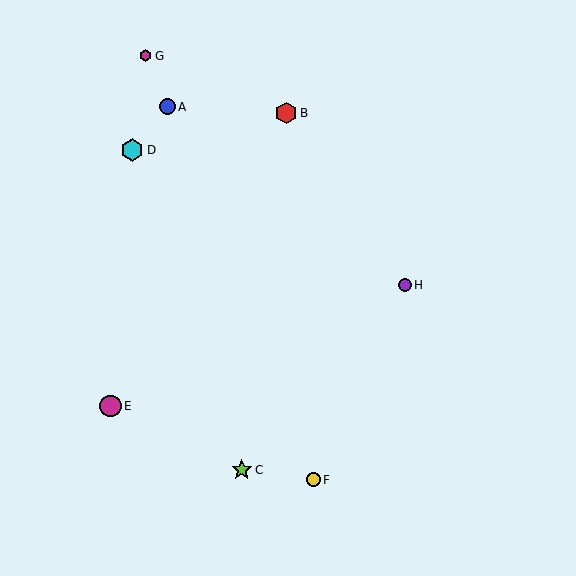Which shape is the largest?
The cyan hexagon (labeled D) is the largest.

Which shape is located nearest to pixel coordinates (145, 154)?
The cyan hexagon (labeled D) at (132, 150) is nearest to that location.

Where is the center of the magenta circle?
The center of the magenta circle is at (110, 406).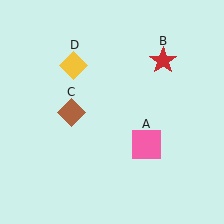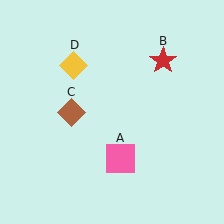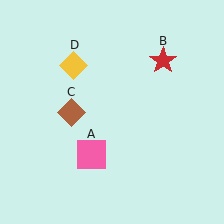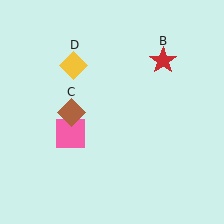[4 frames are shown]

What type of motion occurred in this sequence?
The pink square (object A) rotated clockwise around the center of the scene.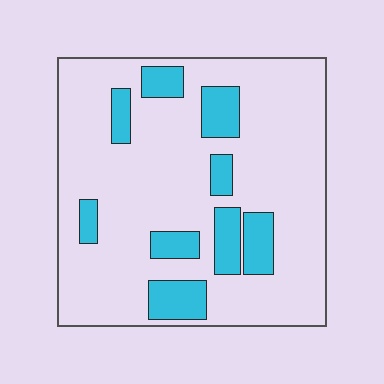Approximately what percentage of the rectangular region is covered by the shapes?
Approximately 20%.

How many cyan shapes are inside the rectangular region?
9.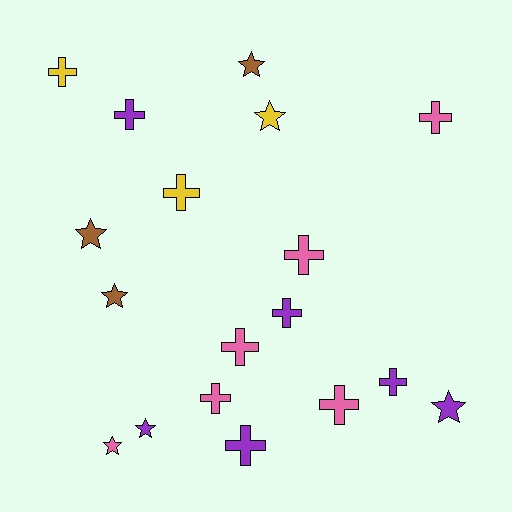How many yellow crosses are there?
There are 2 yellow crosses.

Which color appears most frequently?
Purple, with 6 objects.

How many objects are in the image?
There are 18 objects.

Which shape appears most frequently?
Cross, with 11 objects.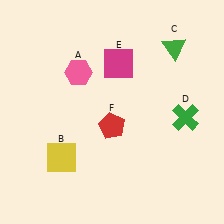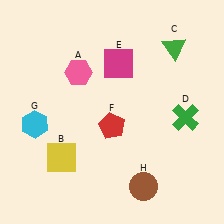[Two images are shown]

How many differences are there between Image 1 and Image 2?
There are 2 differences between the two images.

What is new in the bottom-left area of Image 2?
A cyan hexagon (G) was added in the bottom-left area of Image 2.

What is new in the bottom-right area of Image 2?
A brown circle (H) was added in the bottom-right area of Image 2.